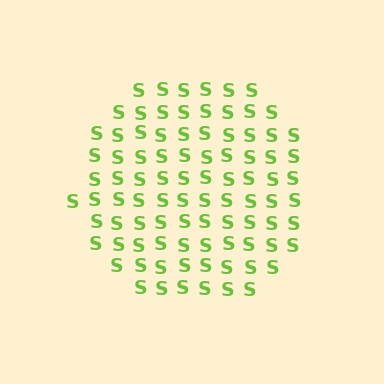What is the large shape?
The large shape is a circle.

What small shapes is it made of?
It is made of small letter S's.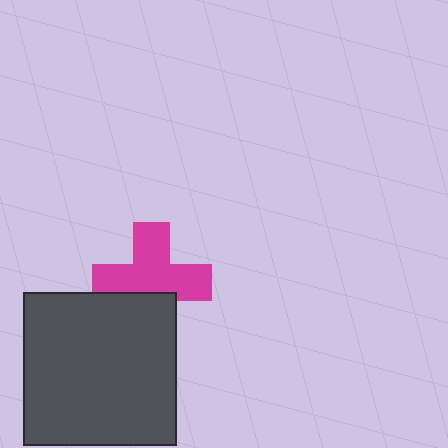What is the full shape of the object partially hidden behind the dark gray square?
The partially hidden object is a magenta cross.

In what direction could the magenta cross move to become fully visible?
The magenta cross could move up. That would shift it out from behind the dark gray square entirely.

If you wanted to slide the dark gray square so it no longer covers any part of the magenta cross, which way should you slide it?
Slide it down — that is the most direct way to separate the two shapes.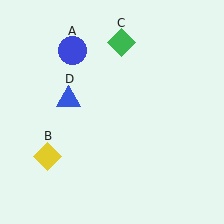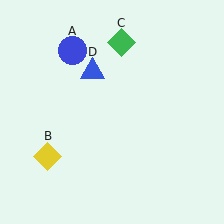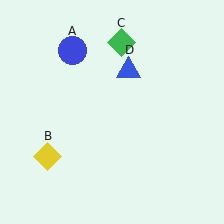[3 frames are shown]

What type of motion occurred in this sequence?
The blue triangle (object D) rotated clockwise around the center of the scene.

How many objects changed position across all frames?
1 object changed position: blue triangle (object D).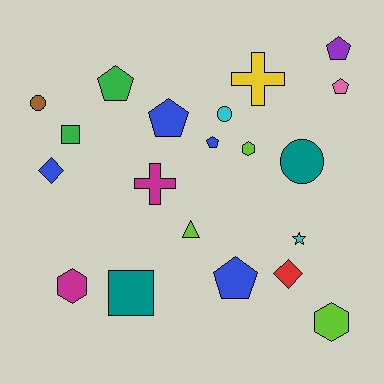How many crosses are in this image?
There are 2 crosses.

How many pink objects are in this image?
There is 1 pink object.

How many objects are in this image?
There are 20 objects.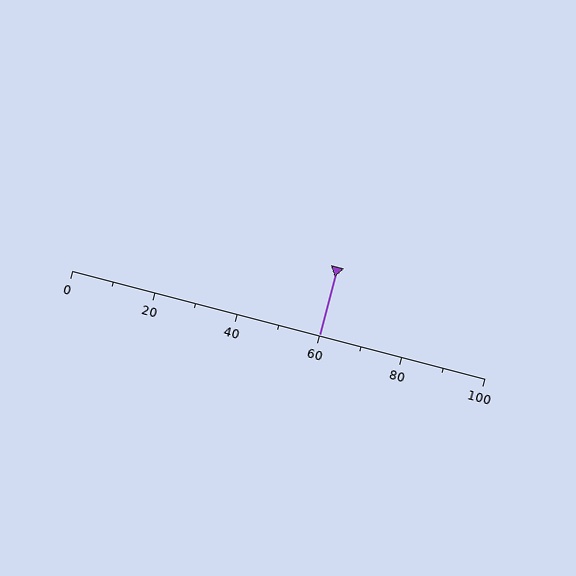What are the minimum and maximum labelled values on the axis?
The axis runs from 0 to 100.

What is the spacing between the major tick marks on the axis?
The major ticks are spaced 20 apart.